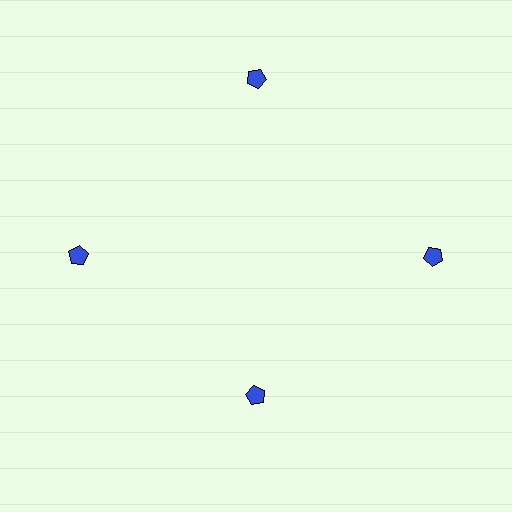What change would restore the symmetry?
The symmetry would be restored by moving it outward, back onto the ring so that all 4 pentagons sit at equal angles and equal distance from the center.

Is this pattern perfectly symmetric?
No. The 4 blue pentagons are arranged in a ring, but one element near the 6 o'clock position is pulled inward toward the center, breaking the 4-fold rotational symmetry.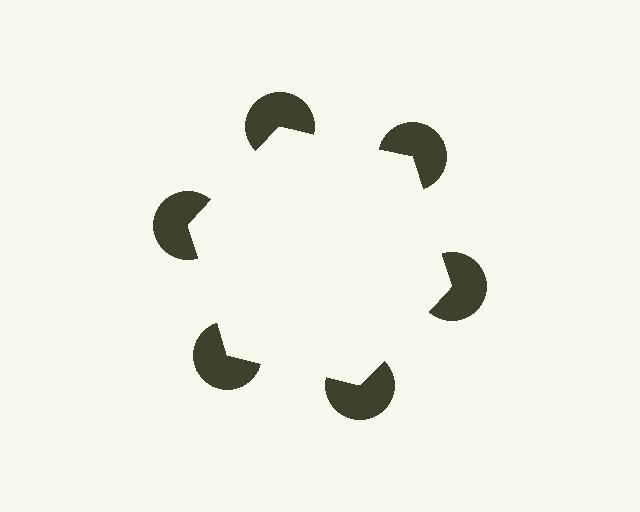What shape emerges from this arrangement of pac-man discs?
An illusory hexagon — its edges are inferred from the aligned wedge cuts in the pac-man discs, not physically drawn.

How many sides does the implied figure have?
6 sides.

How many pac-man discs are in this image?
There are 6 — one at each vertex of the illusory hexagon.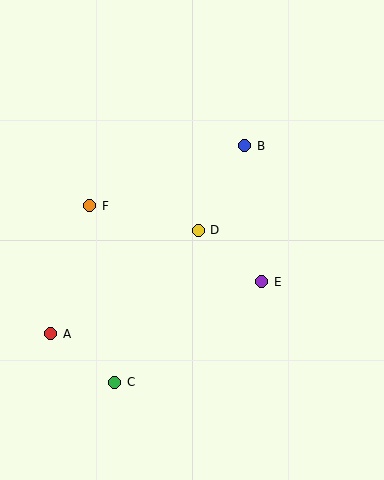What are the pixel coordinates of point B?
Point B is at (245, 146).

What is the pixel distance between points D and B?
The distance between D and B is 96 pixels.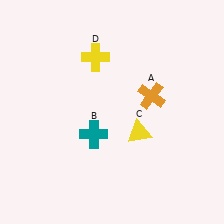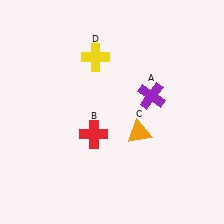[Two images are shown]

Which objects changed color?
A changed from orange to purple. B changed from teal to red. C changed from yellow to orange.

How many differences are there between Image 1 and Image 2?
There are 3 differences between the two images.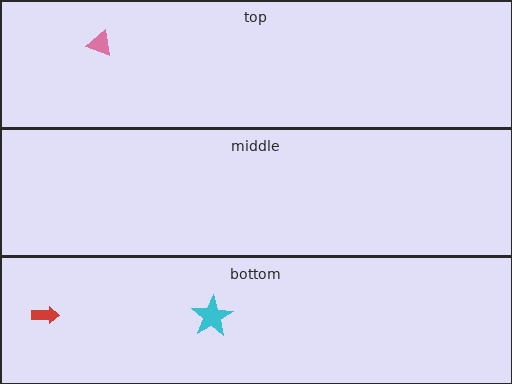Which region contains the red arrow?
The bottom region.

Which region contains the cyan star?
The bottom region.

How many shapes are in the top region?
1.